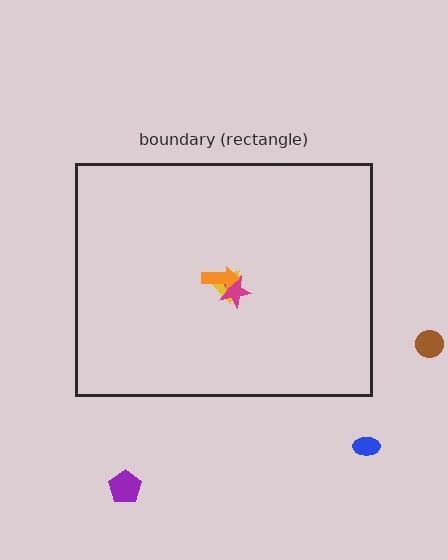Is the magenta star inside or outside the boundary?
Inside.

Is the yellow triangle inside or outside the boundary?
Inside.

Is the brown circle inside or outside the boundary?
Outside.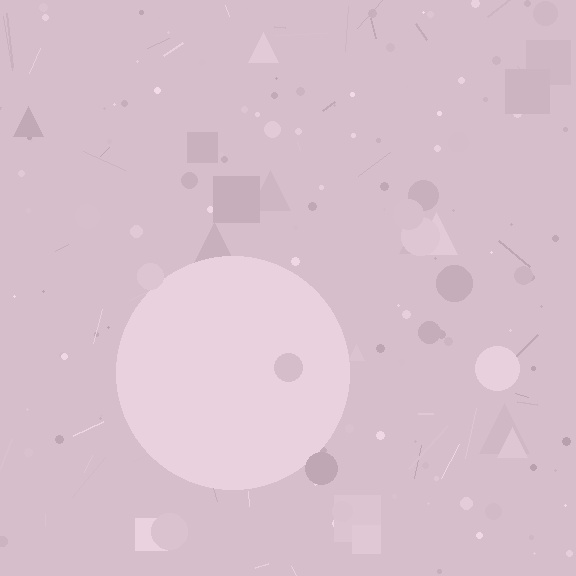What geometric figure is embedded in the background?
A circle is embedded in the background.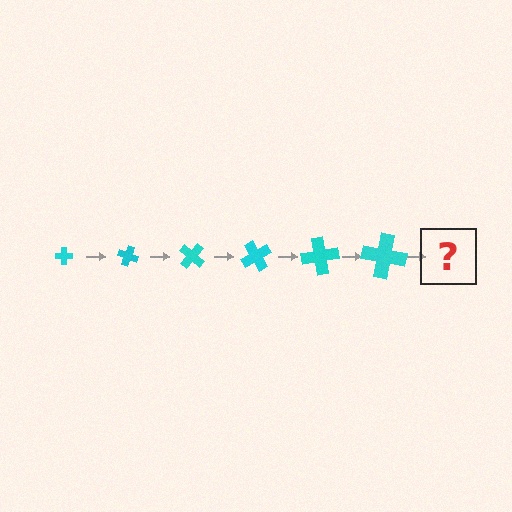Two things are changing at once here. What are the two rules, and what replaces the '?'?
The two rules are that the cross grows larger each step and it rotates 20 degrees each step. The '?' should be a cross, larger than the previous one and rotated 120 degrees from the start.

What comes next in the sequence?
The next element should be a cross, larger than the previous one and rotated 120 degrees from the start.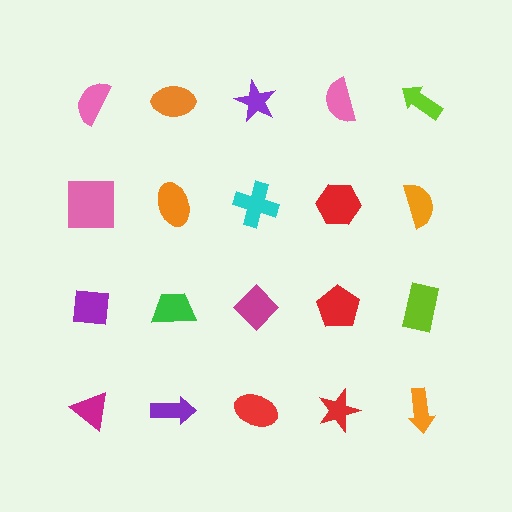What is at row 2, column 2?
An orange ellipse.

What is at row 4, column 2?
A purple arrow.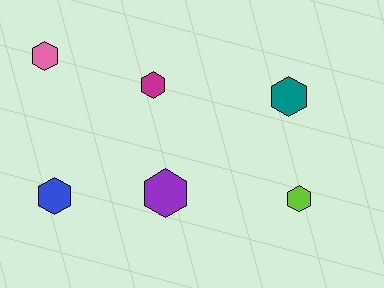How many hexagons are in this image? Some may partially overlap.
There are 6 hexagons.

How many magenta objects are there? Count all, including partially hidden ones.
There is 1 magenta object.